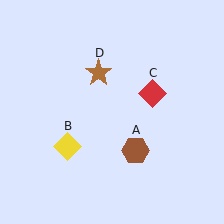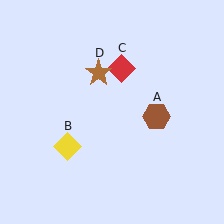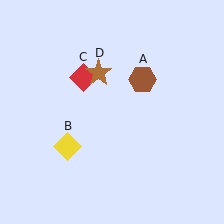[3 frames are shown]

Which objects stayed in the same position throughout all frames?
Yellow diamond (object B) and brown star (object D) remained stationary.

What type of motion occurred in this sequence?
The brown hexagon (object A), red diamond (object C) rotated counterclockwise around the center of the scene.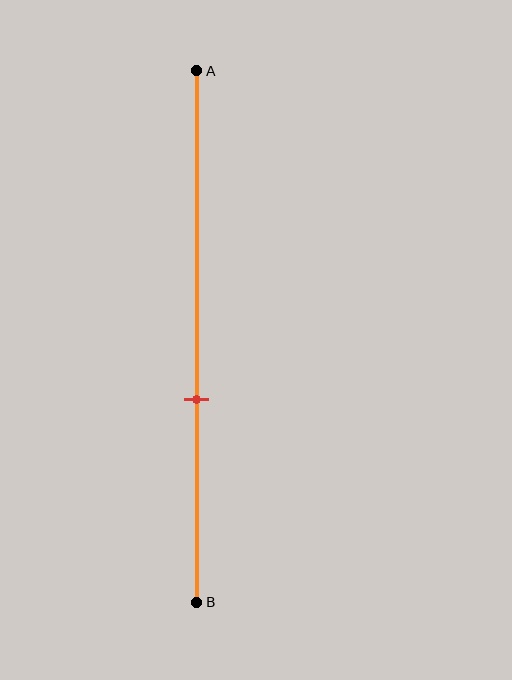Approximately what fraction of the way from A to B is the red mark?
The red mark is approximately 60% of the way from A to B.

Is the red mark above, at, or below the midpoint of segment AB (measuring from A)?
The red mark is below the midpoint of segment AB.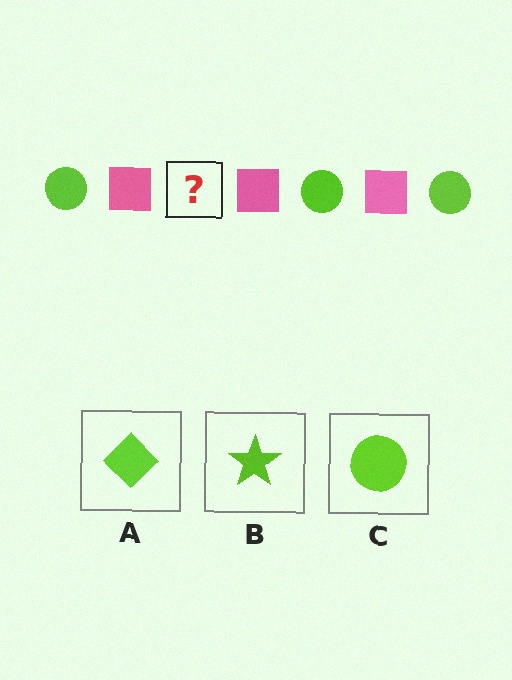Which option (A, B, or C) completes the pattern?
C.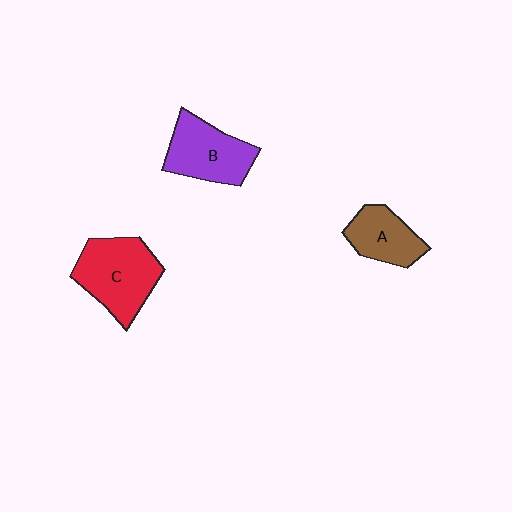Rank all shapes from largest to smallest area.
From largest to smallest: C (red), B (purple), A (brown).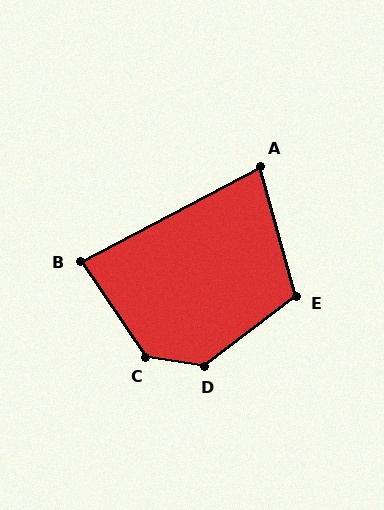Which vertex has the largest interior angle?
D, at approximately 134 degrees.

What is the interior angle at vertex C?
Approximately 133 degrees (obtuse).